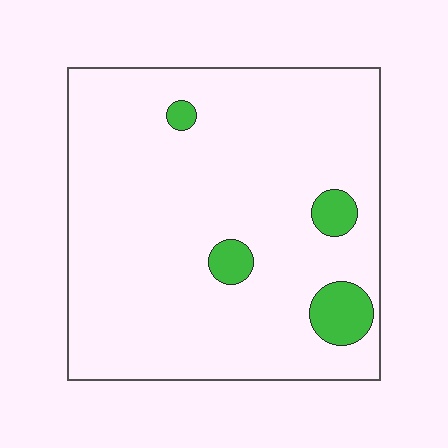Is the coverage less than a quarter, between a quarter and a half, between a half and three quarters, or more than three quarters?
Less than a quarter.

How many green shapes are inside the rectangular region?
4.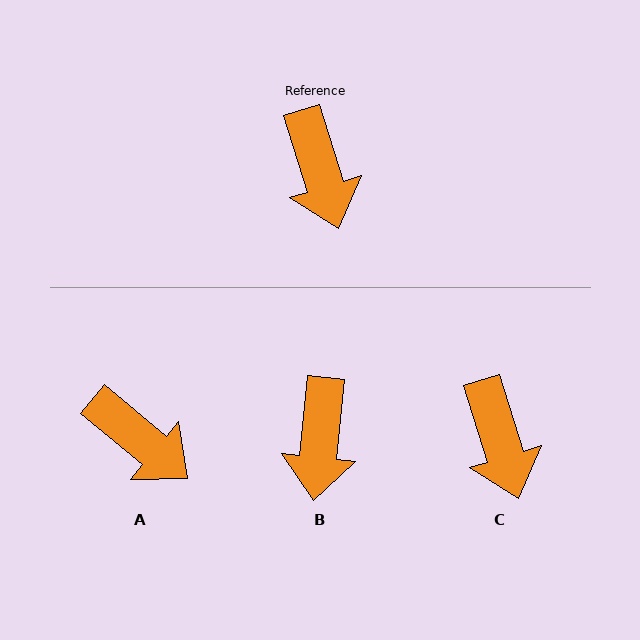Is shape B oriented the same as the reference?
No, it is off by about 23 degrees.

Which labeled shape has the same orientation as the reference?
C.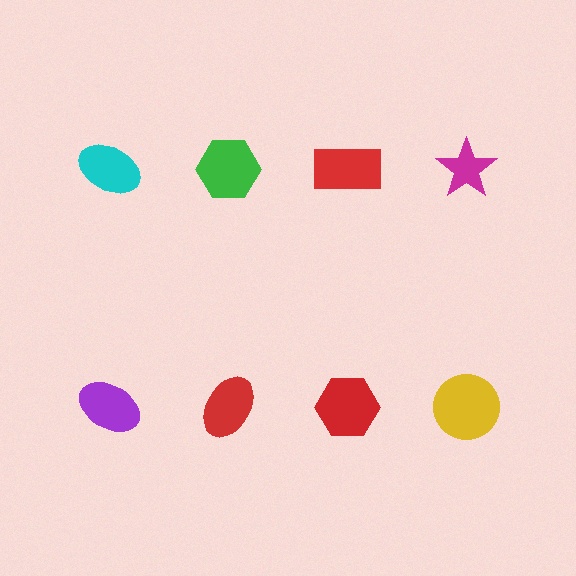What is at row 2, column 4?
A yellow circle.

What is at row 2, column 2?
A red ellipse.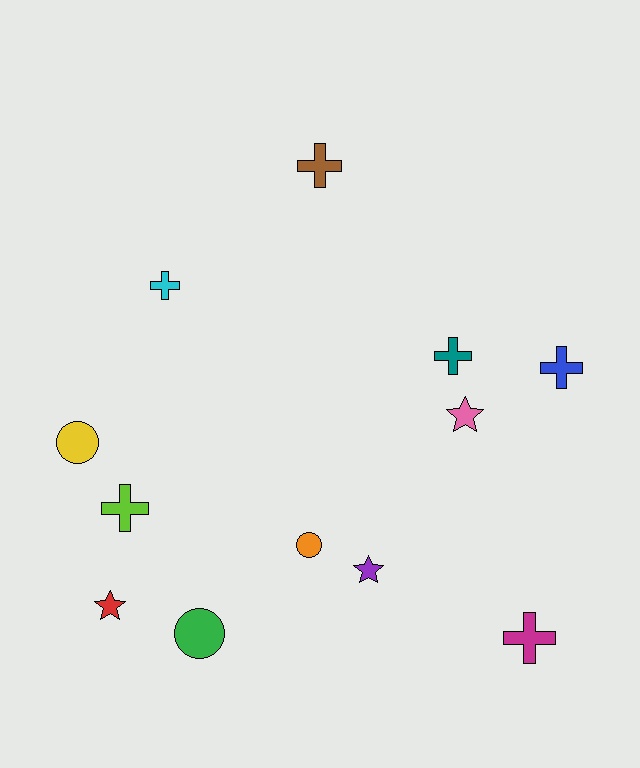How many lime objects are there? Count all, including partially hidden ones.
There is 1 lime object.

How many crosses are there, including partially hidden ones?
There are 6 crosses.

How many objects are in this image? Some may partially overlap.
There are 12 objects.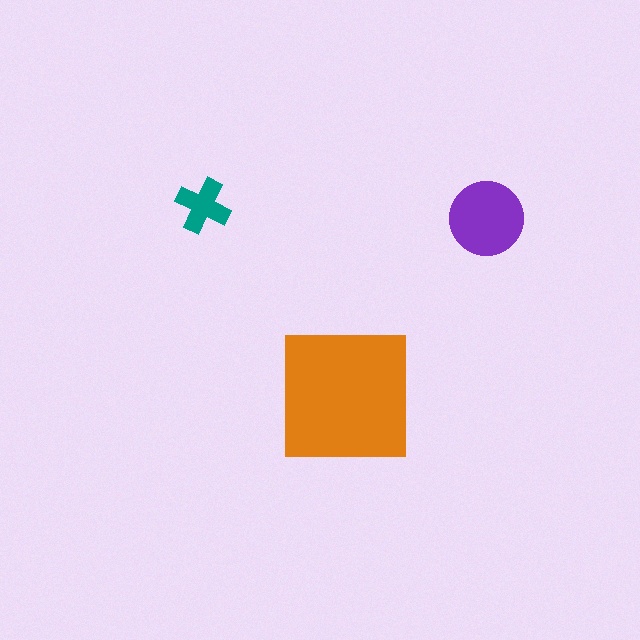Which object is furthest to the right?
The purple circle is rightmost.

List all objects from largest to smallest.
The orange square, the purple circle, the teal cross.